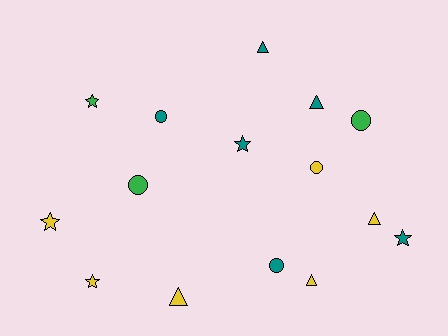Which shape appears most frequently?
Circle, with 5 objects.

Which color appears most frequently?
Teal, with 6 objects.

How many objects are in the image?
There are 15 objects.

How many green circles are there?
There are 2 green circles.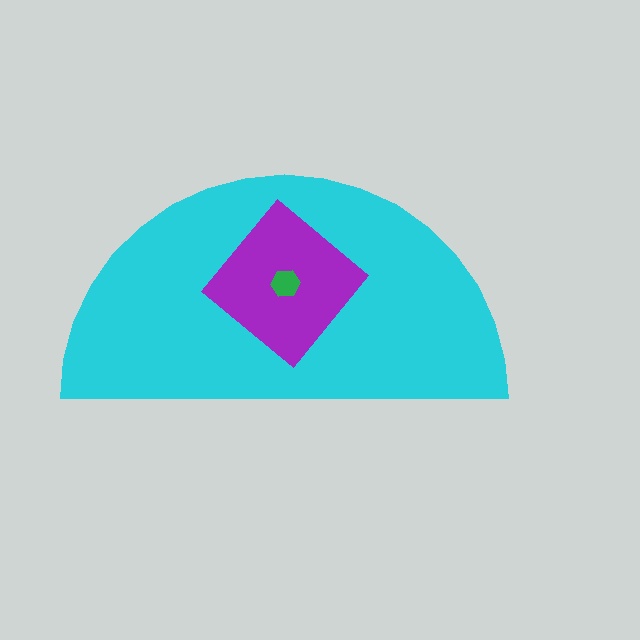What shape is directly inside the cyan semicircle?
The purple diamond.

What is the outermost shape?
The cyan semicircle.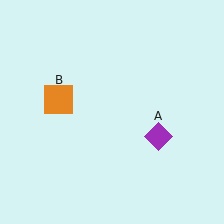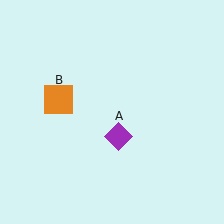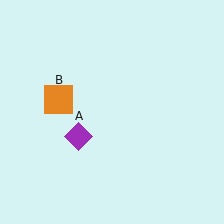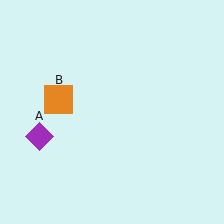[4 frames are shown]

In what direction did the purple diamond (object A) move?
The purple diamond (object A) moved left.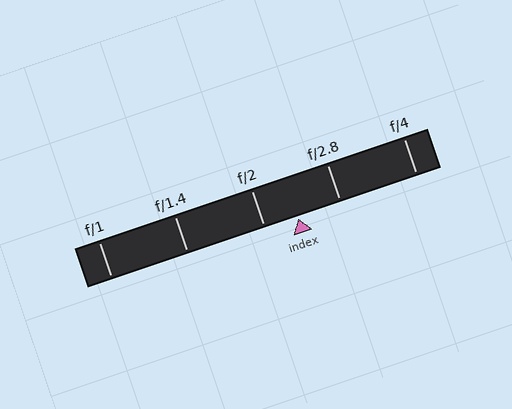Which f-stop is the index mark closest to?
The index mark is closest to f/2.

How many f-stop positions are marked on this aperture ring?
There are 5 f-stop positions marked.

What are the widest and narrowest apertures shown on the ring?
The widest aperture shown is f/1 and the narrowest is f/4.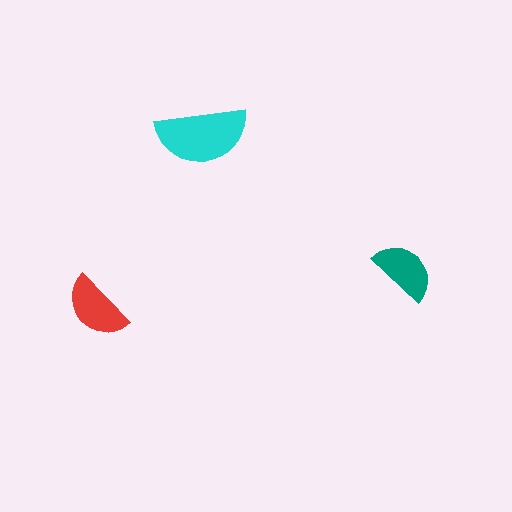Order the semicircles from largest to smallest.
the cyan one, the red one, the teal one.